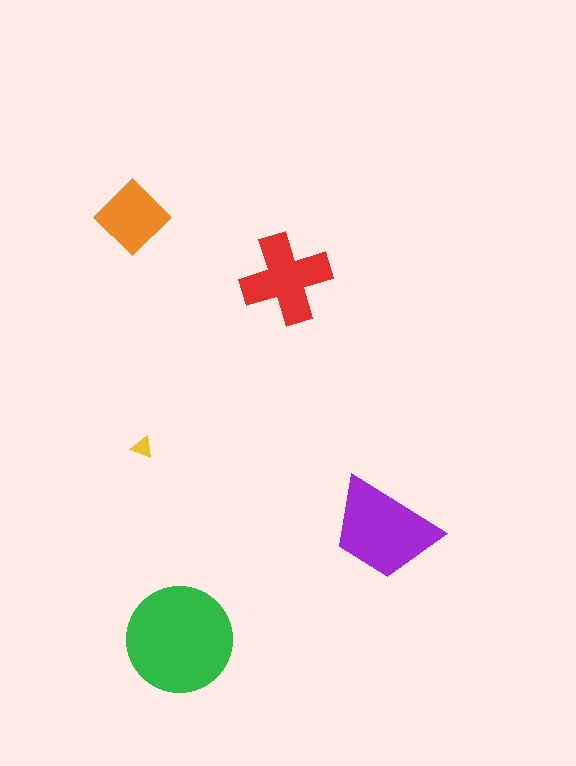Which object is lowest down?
The green circle is bottommost.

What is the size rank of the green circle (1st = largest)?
1st.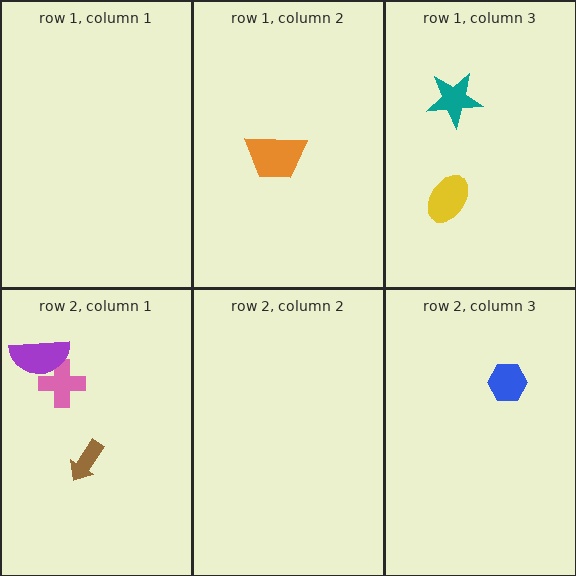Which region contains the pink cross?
The row 2, column 1 region.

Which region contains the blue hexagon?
The row 2, column 3 region.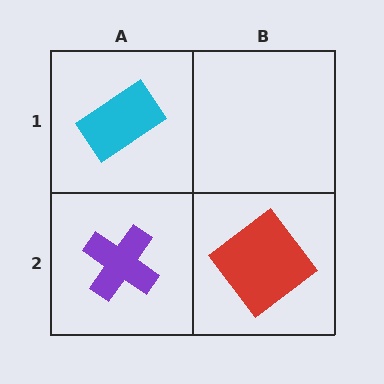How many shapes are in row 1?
1 shape.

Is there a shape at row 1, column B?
No, that cell is empty.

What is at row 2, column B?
A red diamond.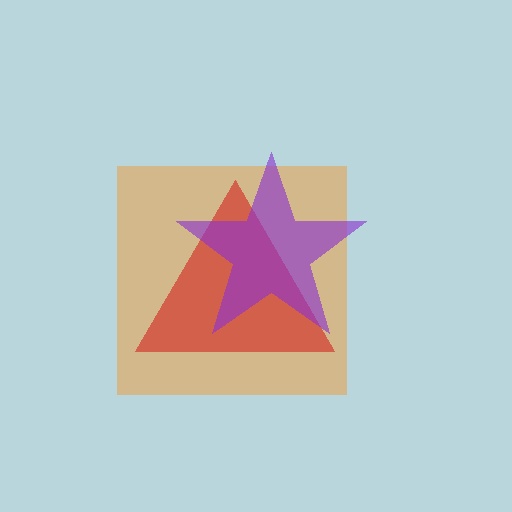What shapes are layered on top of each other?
The layered shapes are: an orange square, a red triangle, a purple star.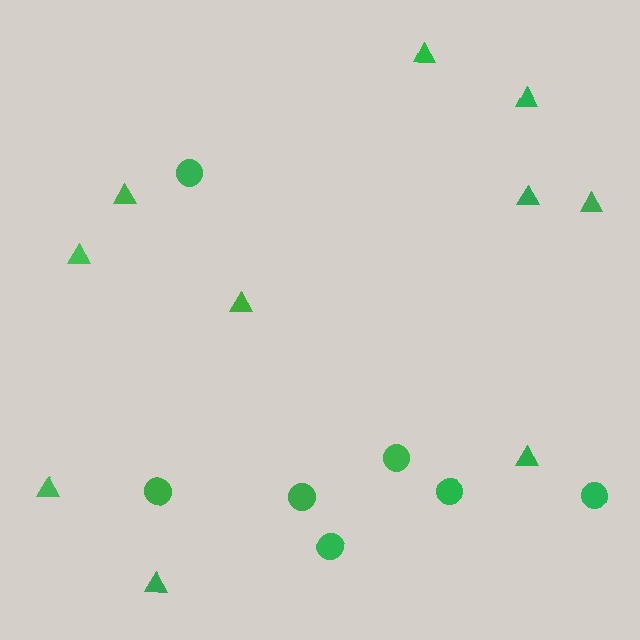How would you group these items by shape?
There are 2 groups: one group of circles (7) and one group of triangles (10).